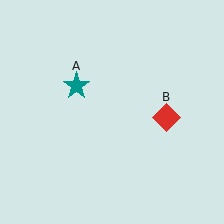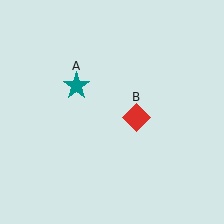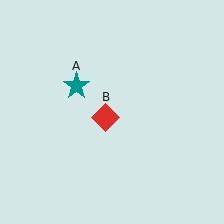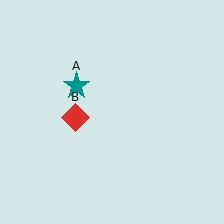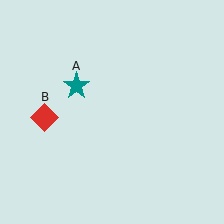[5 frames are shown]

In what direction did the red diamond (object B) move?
The red diamond (object B) moved left.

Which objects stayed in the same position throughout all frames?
Teal star (object A) remained stationary.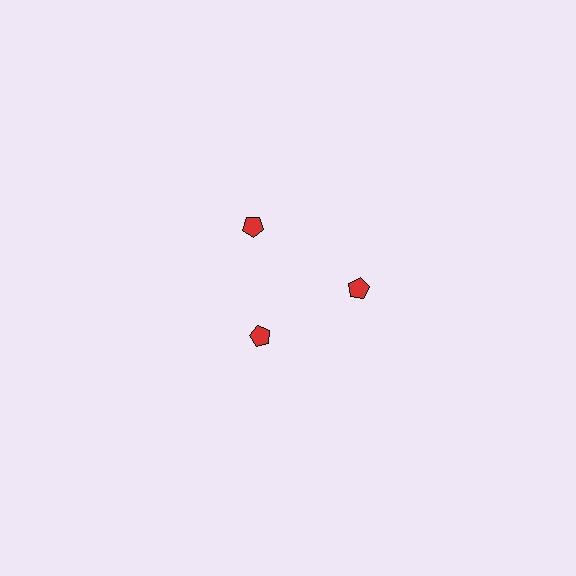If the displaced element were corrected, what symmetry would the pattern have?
It would have 3-fold rotational symmetry — the pattern would map onto itself every 120 degrees.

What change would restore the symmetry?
The symmetry would be restored by moving it outward, back onto the ring so that all 3 pentagons sit at equal angles and equal distance from the center.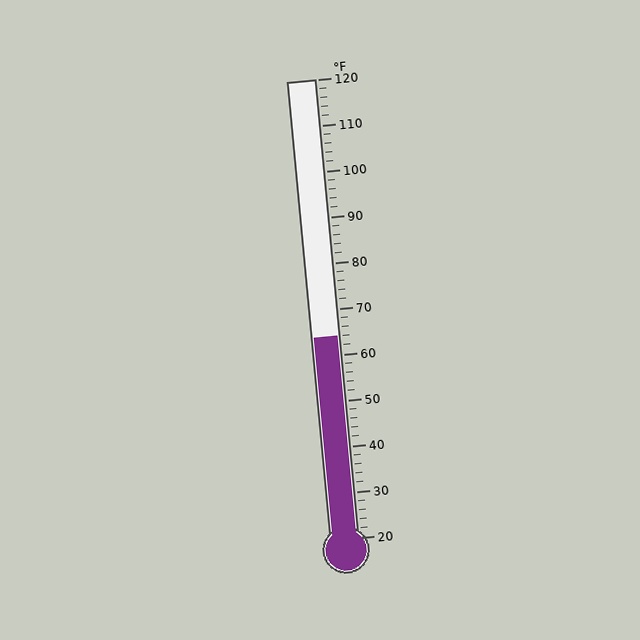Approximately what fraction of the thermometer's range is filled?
The thermometer is filled to approximately 45% of its range.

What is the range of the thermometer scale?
The thermometer scale ranges from 20°F to 120°F.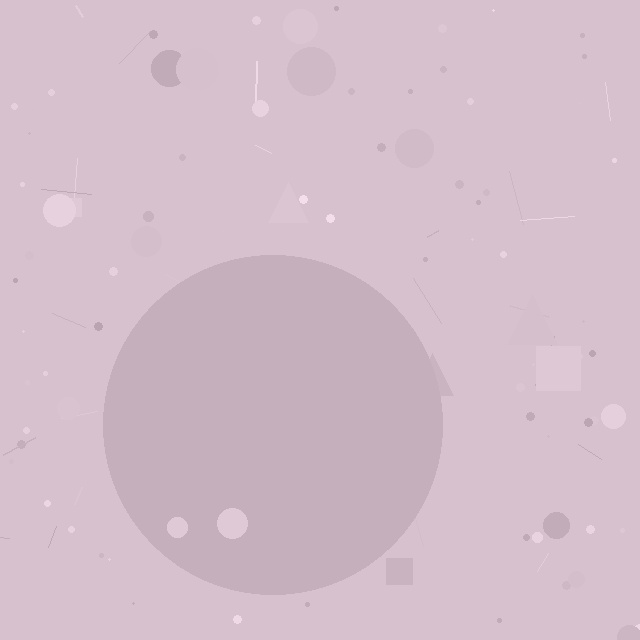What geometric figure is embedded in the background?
A circle is embedded in the background.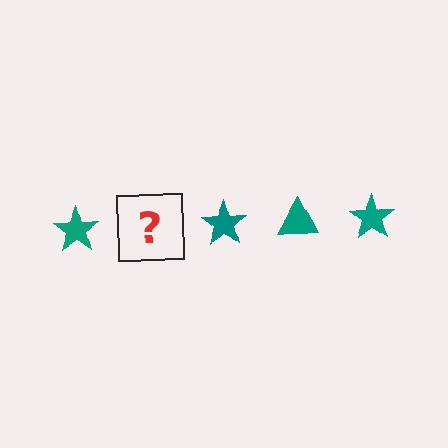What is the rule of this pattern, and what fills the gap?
The rule is that the pattern cycles through star, triangle shapes in teal. The gap should be filled with a teal triangle.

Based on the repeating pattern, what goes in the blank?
The blank should be a teal triangle.